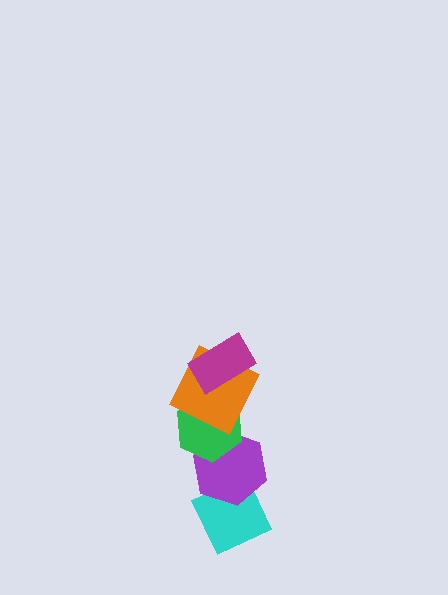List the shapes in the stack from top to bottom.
From top to bottom: the magenta rectangle, the orange square, the green hexagon, the purple hexagon, the cyan diamond.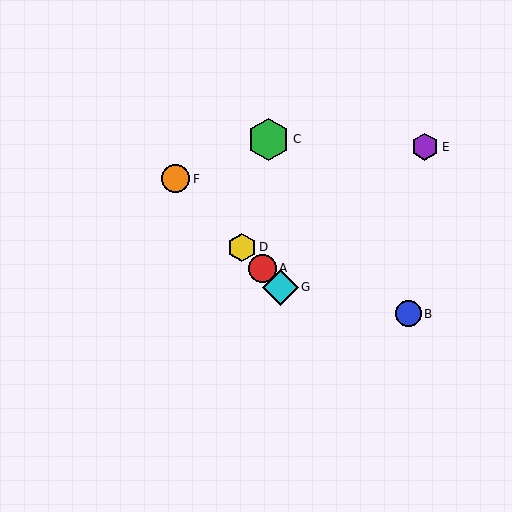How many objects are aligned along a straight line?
4 objects (A, D, F, G) are aligned along a straight line.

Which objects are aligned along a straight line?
Objects A, D, F, G are aligned along a straight line.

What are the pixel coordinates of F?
Object F is at (176, 179).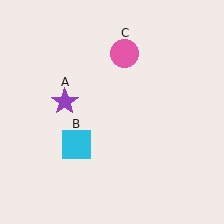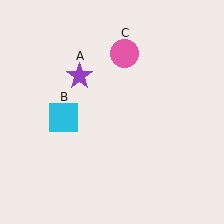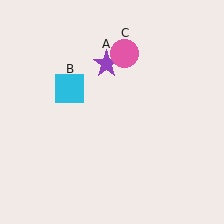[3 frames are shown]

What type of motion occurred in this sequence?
The purple star (object A), cyan square (object B) rotated clockwise around the center of the scene.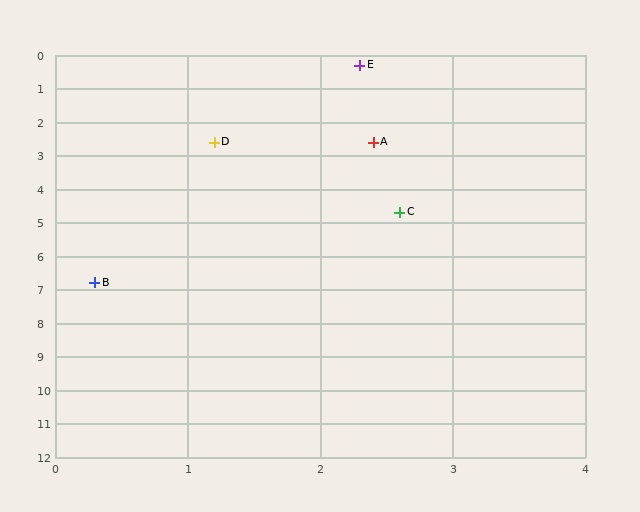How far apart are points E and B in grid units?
Points E and B are about 6.8 grid units apart.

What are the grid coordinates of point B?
Point B is at approximately (0.3, 6.8).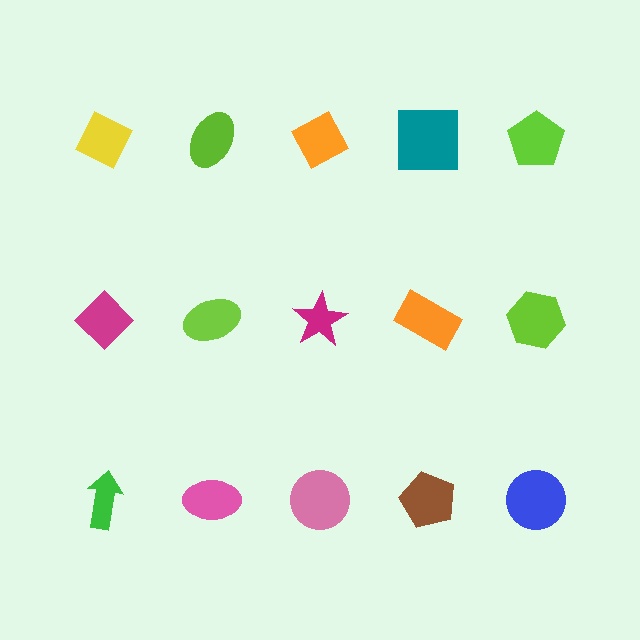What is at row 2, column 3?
A magenta star.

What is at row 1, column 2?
A lime ellipse.